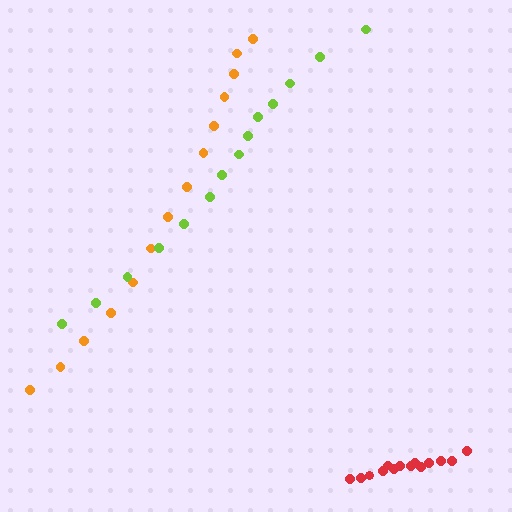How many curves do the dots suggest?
There are 3 distinct paths.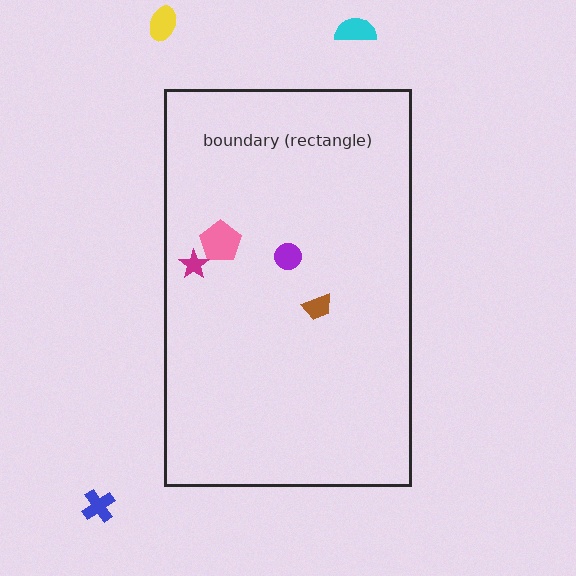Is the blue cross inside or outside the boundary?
Outside.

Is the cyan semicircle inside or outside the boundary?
Outside.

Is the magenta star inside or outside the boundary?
Inside.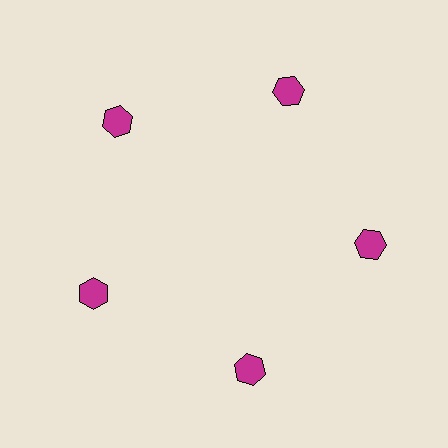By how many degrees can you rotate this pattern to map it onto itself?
The pattern maps onto itself every 72 degrees of rotation.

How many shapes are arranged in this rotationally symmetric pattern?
There are 5 shapes, arranged in 5 groups of 1.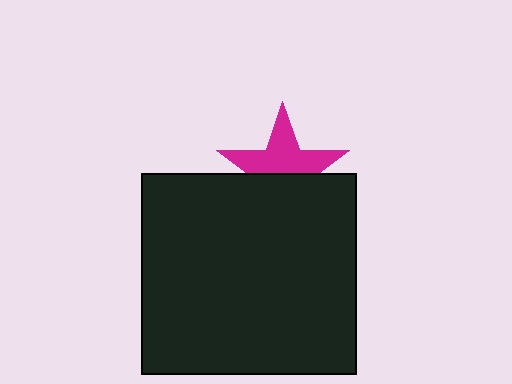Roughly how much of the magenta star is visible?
About half of it is visible (roughly 57%).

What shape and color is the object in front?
The object in front is a black rectangle.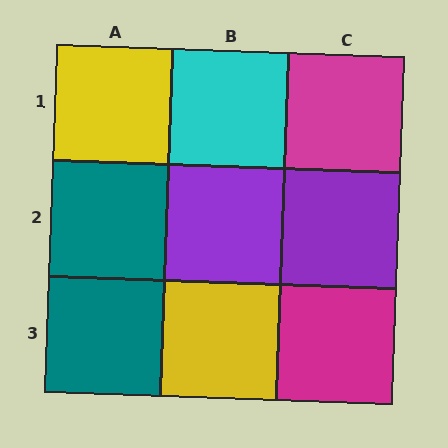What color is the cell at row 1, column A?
Yellow.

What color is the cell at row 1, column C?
Magenta.